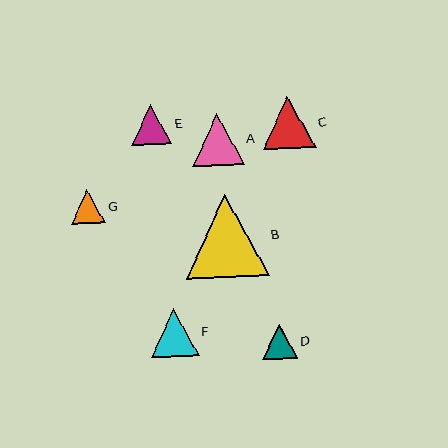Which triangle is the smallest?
Triangle G is the smallest with a size of approximately 34 pixels.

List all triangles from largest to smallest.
From largest to smallest: B, C, A, F, E, D, G.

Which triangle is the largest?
Triangle B is the largest with a size of approximately 83 pixels.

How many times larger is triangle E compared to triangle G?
Triangle E is approximately 1.2 times the size of triangle G.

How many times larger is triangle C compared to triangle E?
Triangle C is approximately 1.3 times the size of triangle E.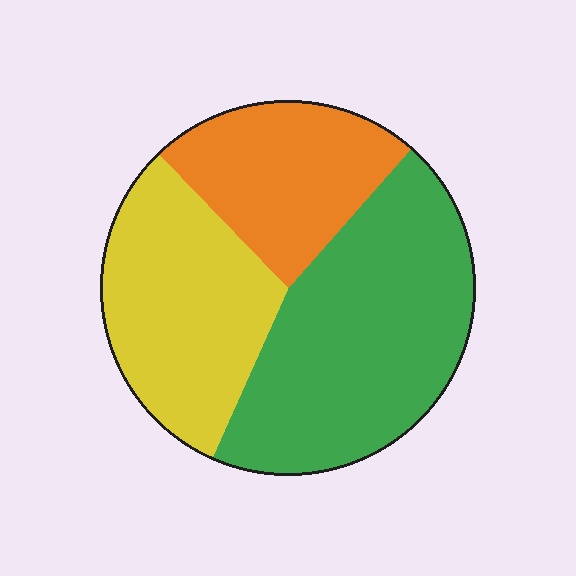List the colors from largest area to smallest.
From largest to smallest: green, yellow, orange.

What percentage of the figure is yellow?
Yellow takes up about one third (1/3) of the figure.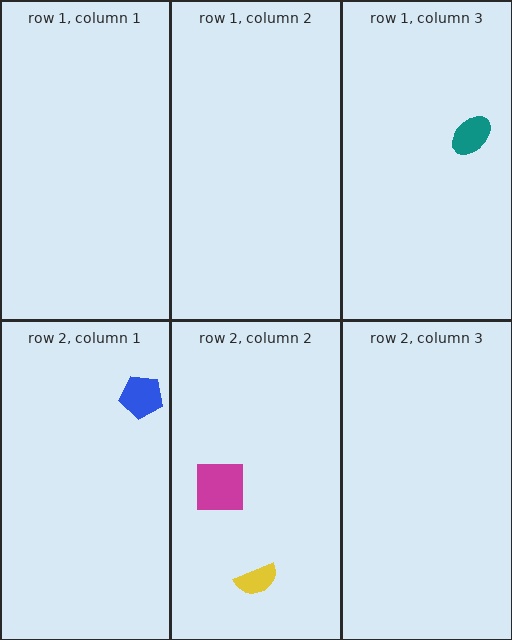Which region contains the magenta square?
The row 2, column 2 region.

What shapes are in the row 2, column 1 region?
The blue pentagon.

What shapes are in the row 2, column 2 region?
The yellow semicircle, the magenta square.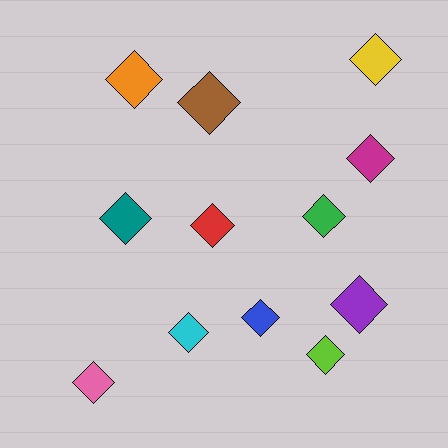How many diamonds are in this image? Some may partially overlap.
There are 12 diamonds.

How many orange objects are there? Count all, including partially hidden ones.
There is 1 orange object.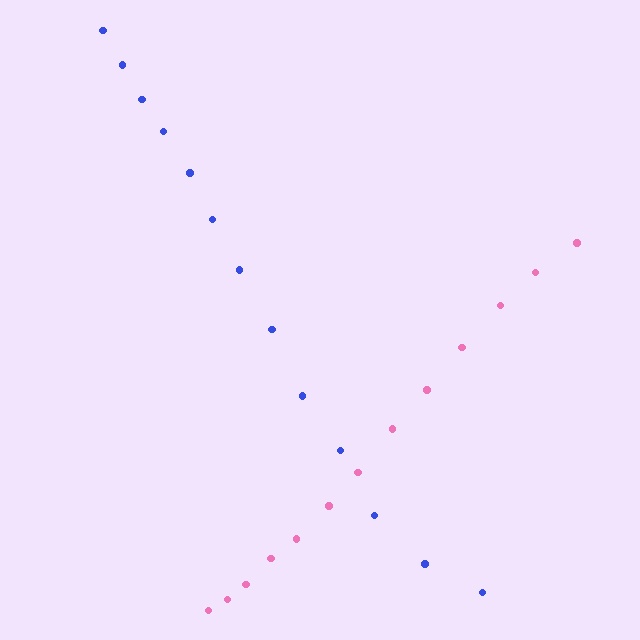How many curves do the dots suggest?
There are 2 distinct paths.